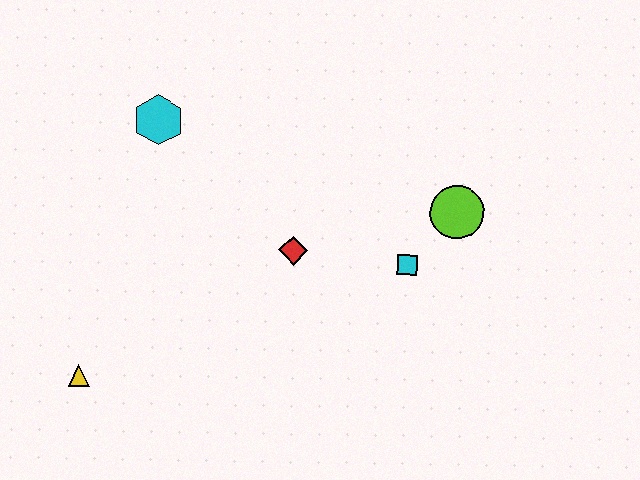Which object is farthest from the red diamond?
The yellow triangle is farthest from the red diamond.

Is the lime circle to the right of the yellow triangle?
Yes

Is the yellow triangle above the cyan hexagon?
No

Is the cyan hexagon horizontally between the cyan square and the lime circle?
No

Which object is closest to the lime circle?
The cyan square is closest to the lime circle.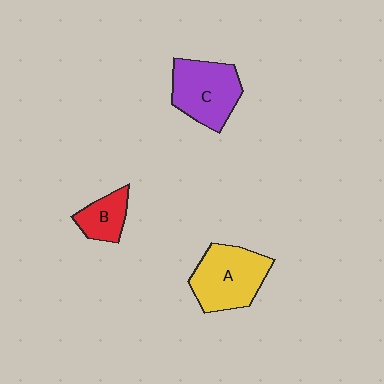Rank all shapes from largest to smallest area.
From largest to smallest: A (yellow), C (purple), B (red).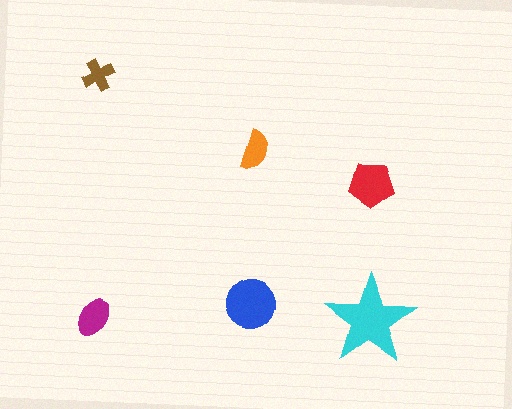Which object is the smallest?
The brown cross.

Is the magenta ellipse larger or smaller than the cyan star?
Smaller.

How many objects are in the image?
There are 6 objects in the image.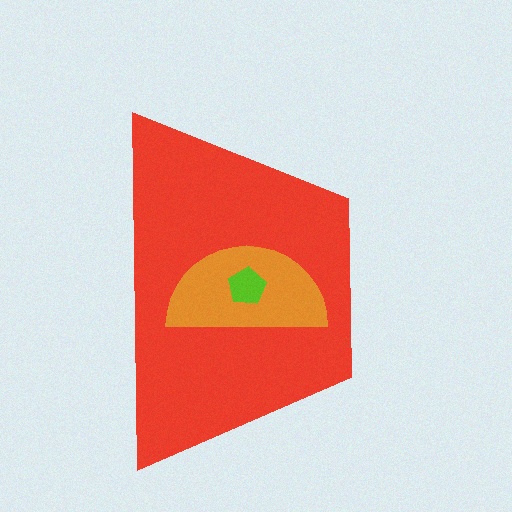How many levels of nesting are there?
3.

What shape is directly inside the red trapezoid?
The orange semicircle.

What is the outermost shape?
The red trapezoid.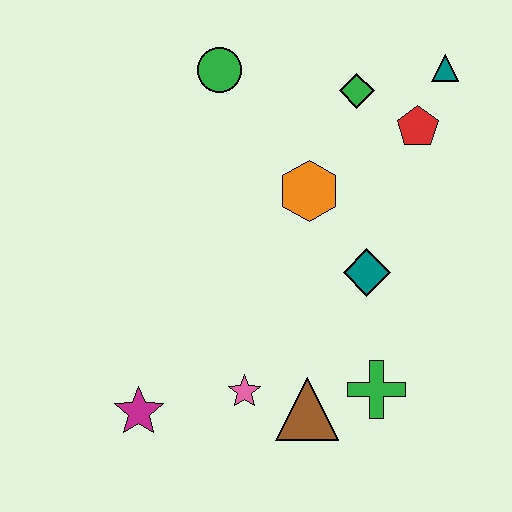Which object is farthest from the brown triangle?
The teal triangle is farthest from the brown triangle.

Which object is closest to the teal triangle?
The red pentagon is closest to the teal triangle.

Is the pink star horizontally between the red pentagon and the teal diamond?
No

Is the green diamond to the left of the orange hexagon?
No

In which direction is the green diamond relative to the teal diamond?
The green diamond is above the teal diamond.